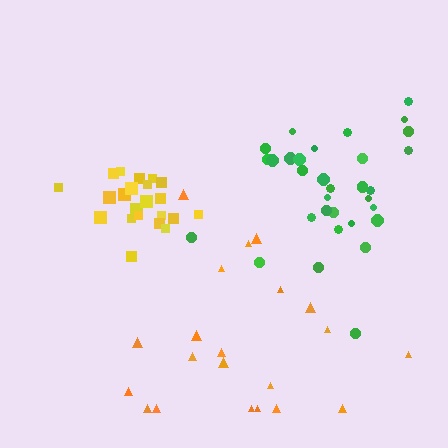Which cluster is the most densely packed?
Yellow.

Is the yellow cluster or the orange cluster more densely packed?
Yellow.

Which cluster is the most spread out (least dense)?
Orange.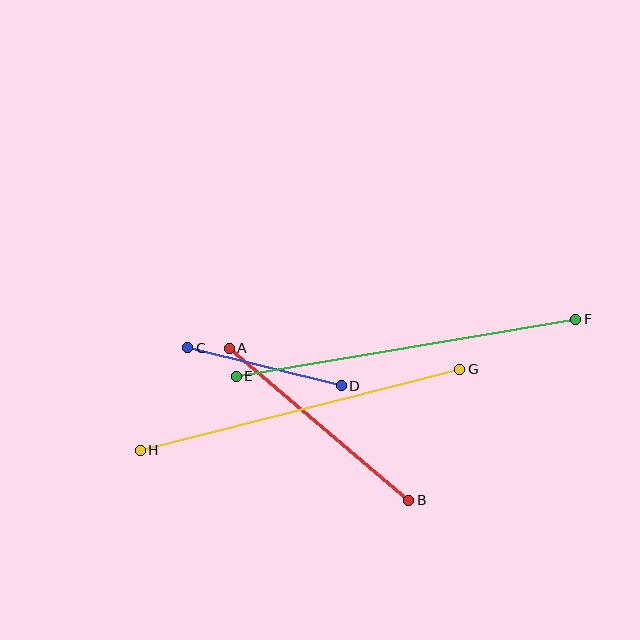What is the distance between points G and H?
The distance is approximately 329 pixels.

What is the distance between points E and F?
The distance is approximately 344 pixels.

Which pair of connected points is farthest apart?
Points E and F are farthest apart.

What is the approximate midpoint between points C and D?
The midpoint is at approximately (264, 367) pixels.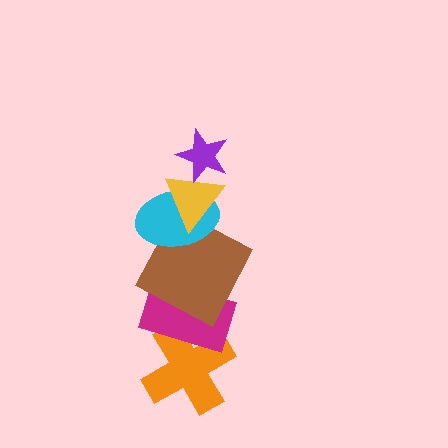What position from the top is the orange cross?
The orange cross is 6th from the top.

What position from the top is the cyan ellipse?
The cyan ellipse is 3rd from the top.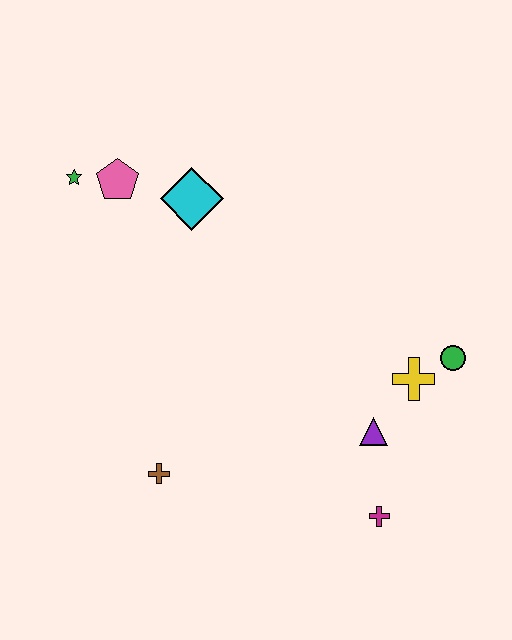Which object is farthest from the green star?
The magenta cross is farthest from the green star.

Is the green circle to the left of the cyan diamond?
No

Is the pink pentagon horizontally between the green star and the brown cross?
Yes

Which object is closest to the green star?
The pink pentagon is closest to the green star.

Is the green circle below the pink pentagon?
Yes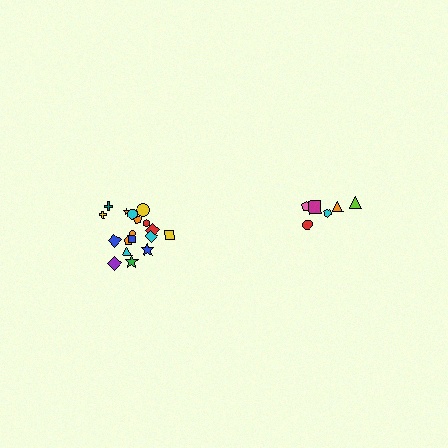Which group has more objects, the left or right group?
The left group.